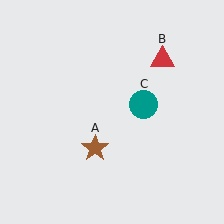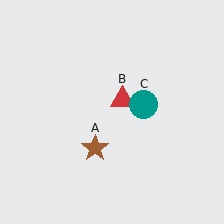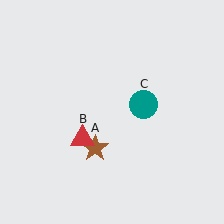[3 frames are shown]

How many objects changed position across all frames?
1 object changed position: red triangle (object B).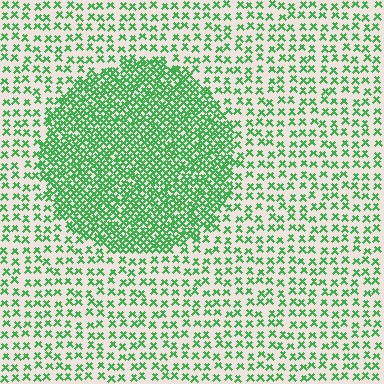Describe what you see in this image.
The image contains small green elements arranged at two different densities. A circle-shaped region is visible where the elements are more densely packed than the surrounding area.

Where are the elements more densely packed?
The elements are more densely packed inside the circle boundary.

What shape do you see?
I see a circle.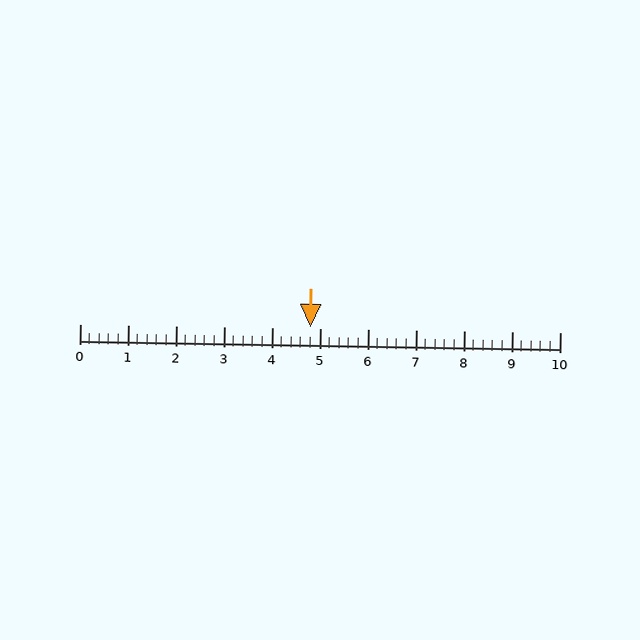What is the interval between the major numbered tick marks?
The major tick marks are spaced 1 units apart.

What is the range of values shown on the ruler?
The ruler shows values from 0 to 10.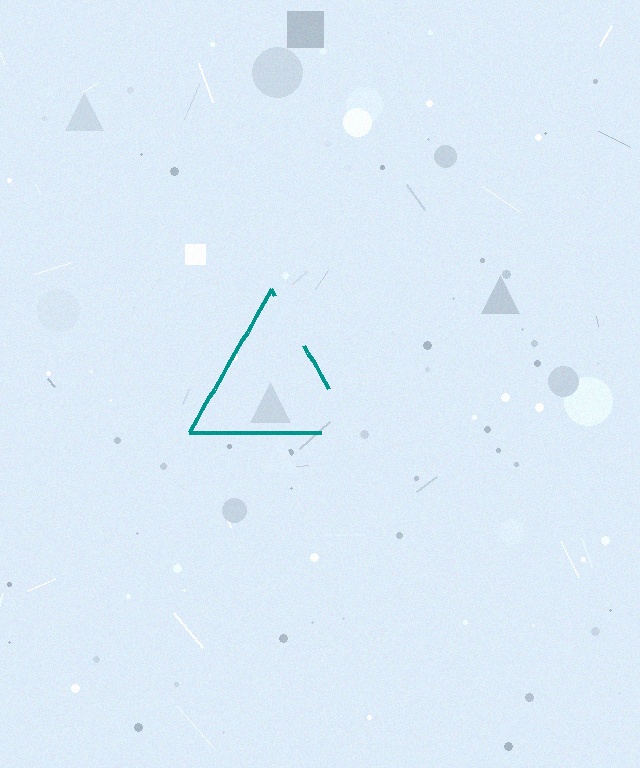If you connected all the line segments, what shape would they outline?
They would outline a triangle.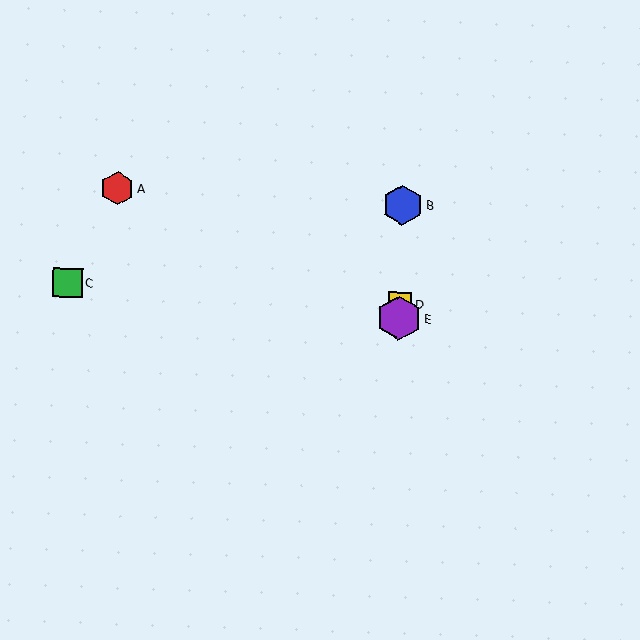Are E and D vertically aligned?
Yes, both are at x≈399.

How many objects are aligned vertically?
3 objects (B, D, E) are aligned vertically.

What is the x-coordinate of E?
Object E is at x≈399.